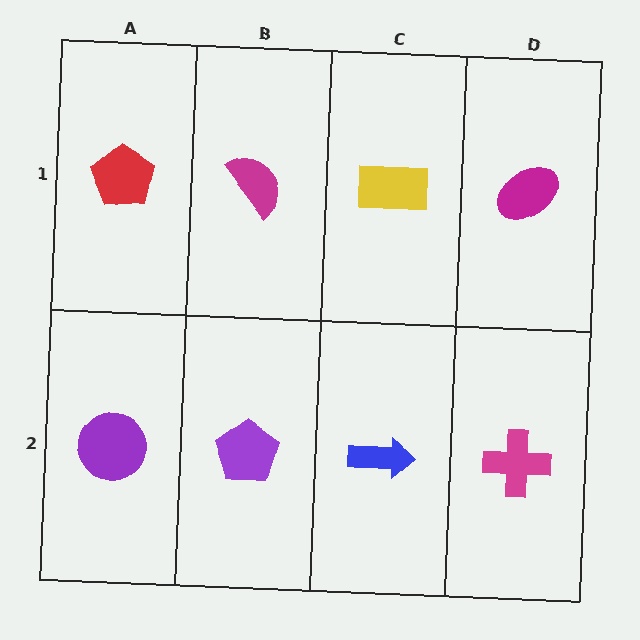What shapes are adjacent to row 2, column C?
A yellow rectangle (row 1, column C), a purple pentagon (row 2, column B), a magenta cross (row 2, column D).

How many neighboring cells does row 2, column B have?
3.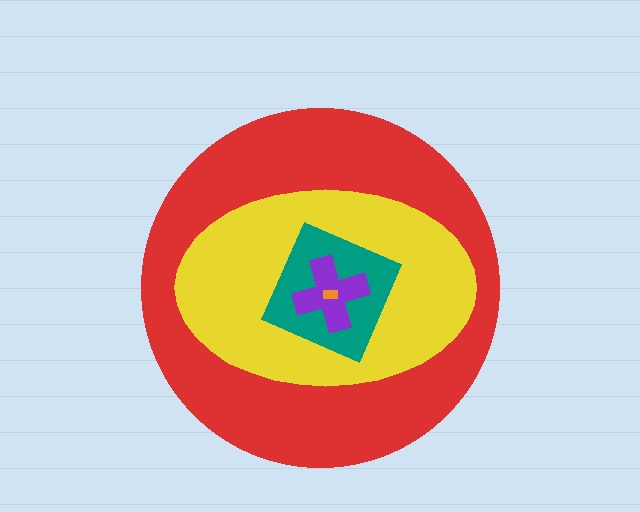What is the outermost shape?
The red circle.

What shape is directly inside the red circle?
The yellow ellipse.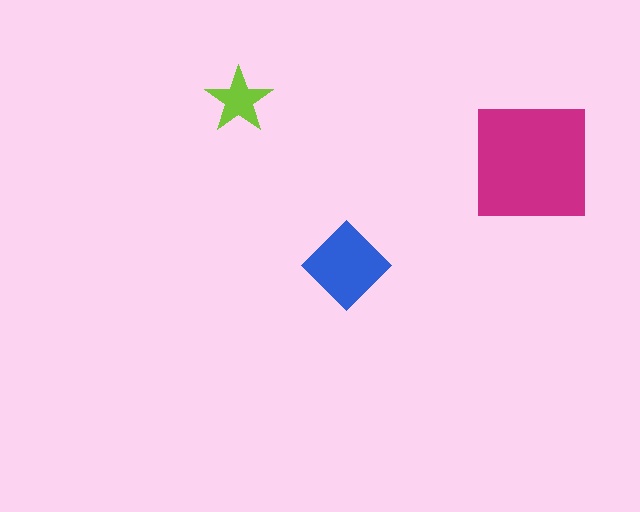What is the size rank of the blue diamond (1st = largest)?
2nd.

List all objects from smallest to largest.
The lime star, the blue diamond, the magenta square.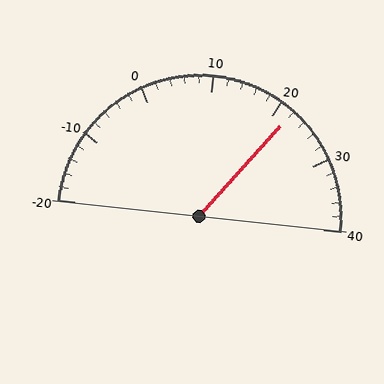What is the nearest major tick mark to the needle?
The nearest major tick mark is 20.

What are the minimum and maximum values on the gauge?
The gauge ranges from -20 to 40.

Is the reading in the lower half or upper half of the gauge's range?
The reading is in the upper half of the range (-20 to 40).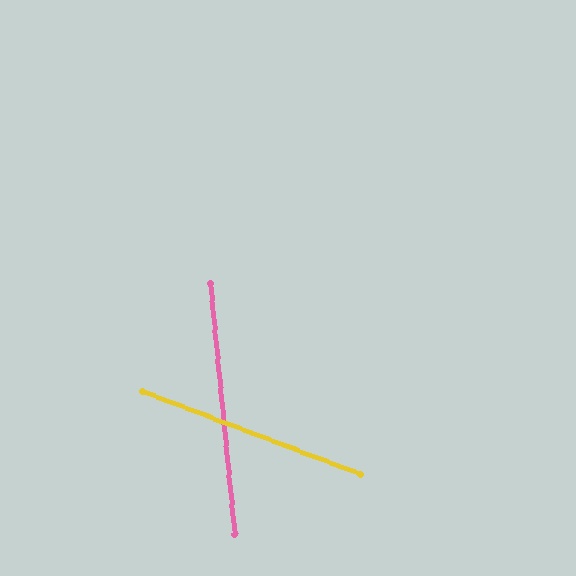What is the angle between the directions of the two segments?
Approximately 64 degrees.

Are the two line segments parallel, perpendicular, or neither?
Neither parallel nor perpendicular — they differ by about 64°.